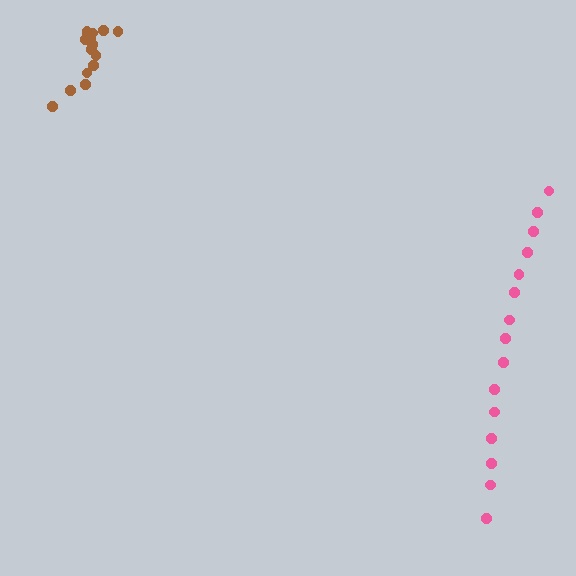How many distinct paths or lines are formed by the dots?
There are 2 distinct paths.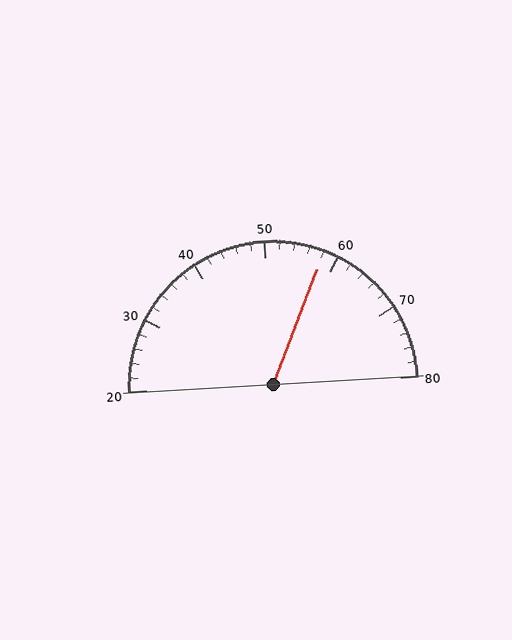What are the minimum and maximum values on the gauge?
The gauge ranges from 20 to 80.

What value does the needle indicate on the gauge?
The needle indicates approximately 58.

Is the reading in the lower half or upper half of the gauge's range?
The reading is in the upper half of the range (20 to 80).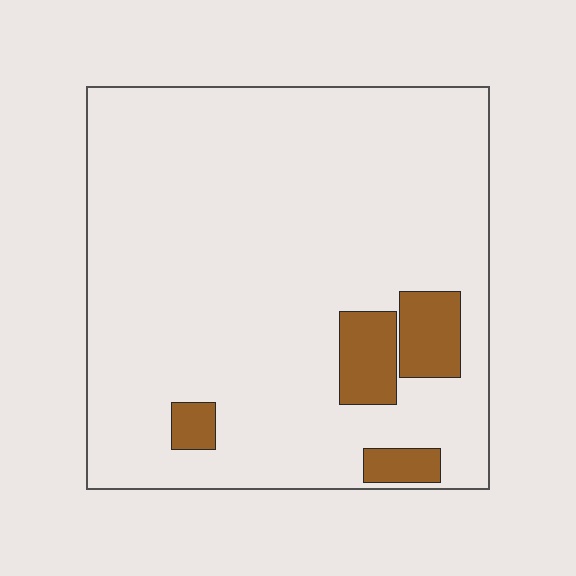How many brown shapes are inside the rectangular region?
4.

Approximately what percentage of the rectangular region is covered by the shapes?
Approximately 10%.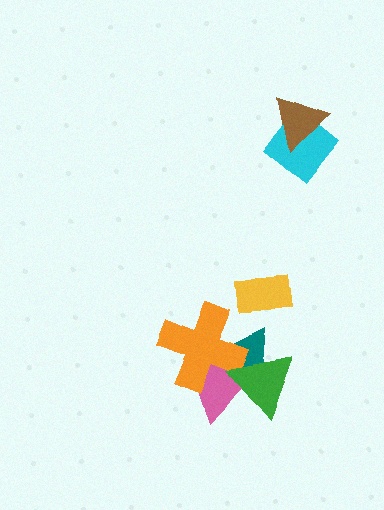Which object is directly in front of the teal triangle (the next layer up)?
The orange cross is directly in front of the teal triangle.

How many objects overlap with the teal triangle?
3 objects overlap with the teal triangle.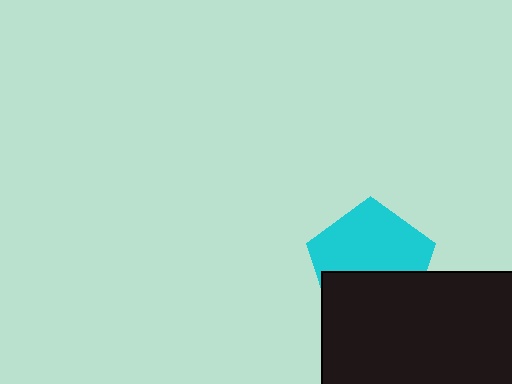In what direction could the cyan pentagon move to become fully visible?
The cyan pentagon could move up. That would shift it out from behind the black rectangle entirely.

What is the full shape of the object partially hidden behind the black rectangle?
The partially hidden object is a cyan pentagon.